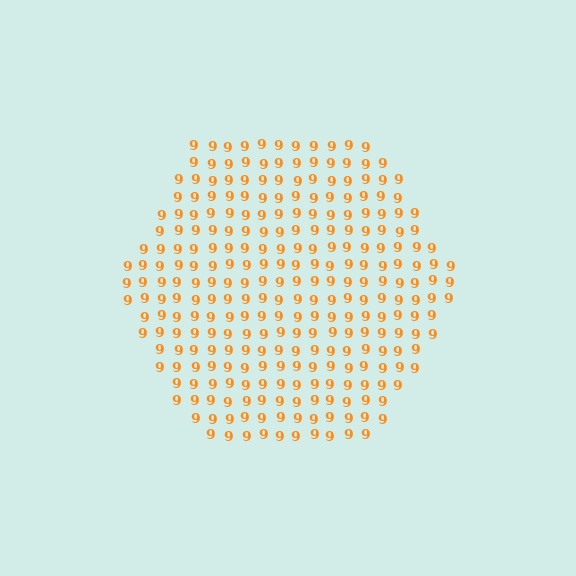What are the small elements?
The small elements are digit 9's.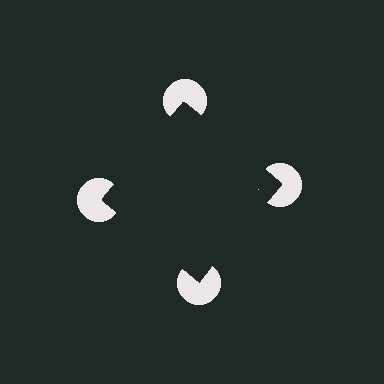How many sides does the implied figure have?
4 sides.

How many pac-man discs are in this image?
There are 4 — one at each vertex of the illusory square.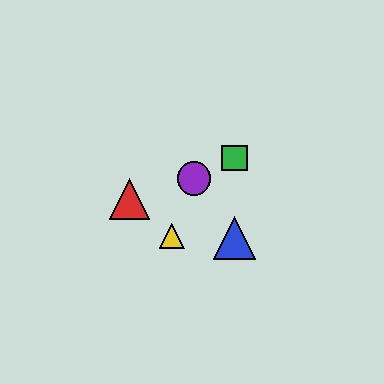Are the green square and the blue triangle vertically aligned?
Yes, both are at x≈234.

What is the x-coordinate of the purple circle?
The purple circle is at x≈194.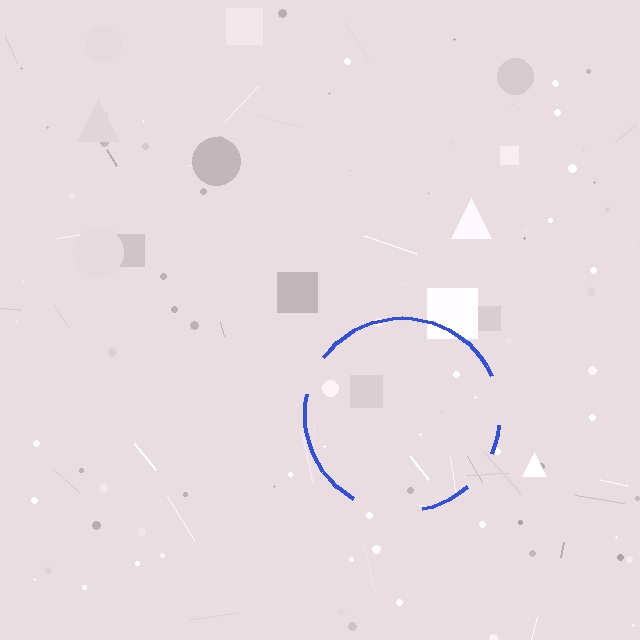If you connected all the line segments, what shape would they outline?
They would outline a circle.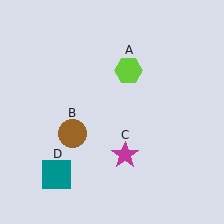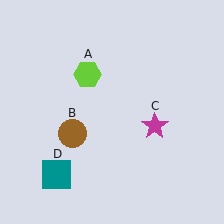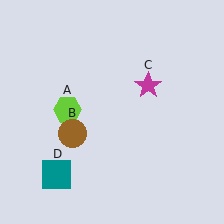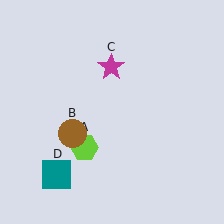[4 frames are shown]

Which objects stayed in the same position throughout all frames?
Brown circle (object B) and teal square (object D) remained stationary.